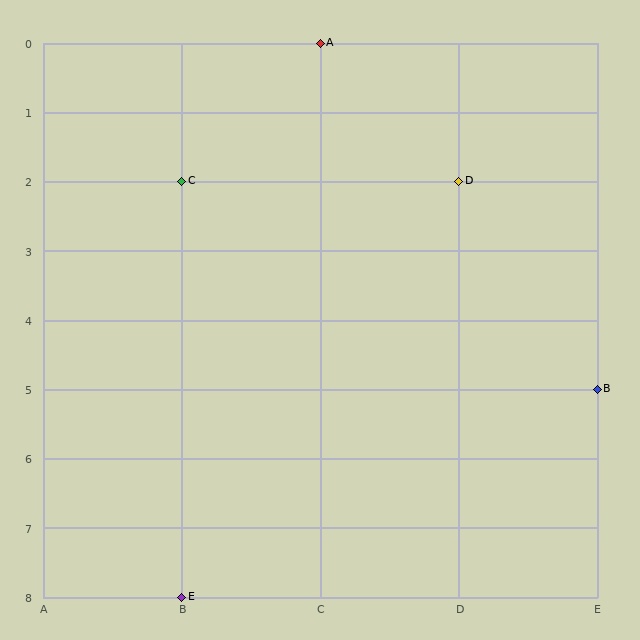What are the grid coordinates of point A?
Point A is at grid coordinates (C, 0).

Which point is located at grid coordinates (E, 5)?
Point B is at (E, 5).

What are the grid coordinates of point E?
Point E is at grid coordinates (B, 8).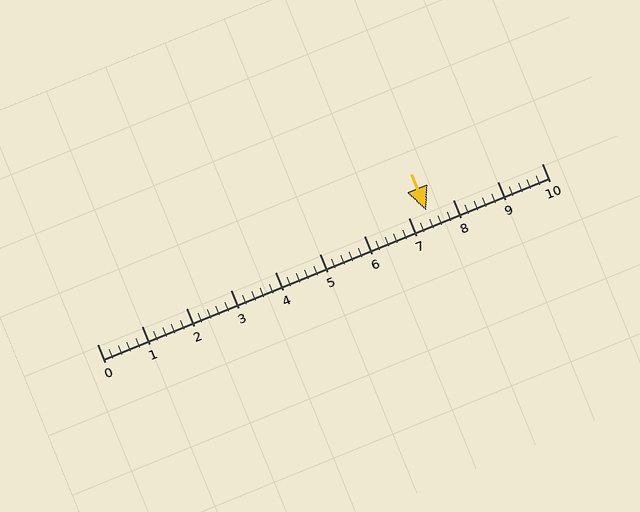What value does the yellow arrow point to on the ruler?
The yellow arrow points to approximately 7.4.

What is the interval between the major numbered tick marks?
The major tick marks are spaced 1 units apart.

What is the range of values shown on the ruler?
The ruler shows values from 0 to 10.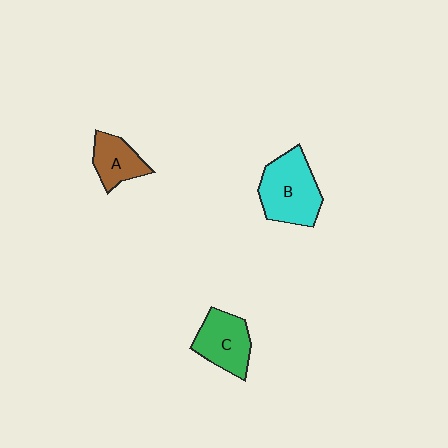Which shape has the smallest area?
Shape A (brown).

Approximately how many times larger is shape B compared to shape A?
Approximately 1.7 times.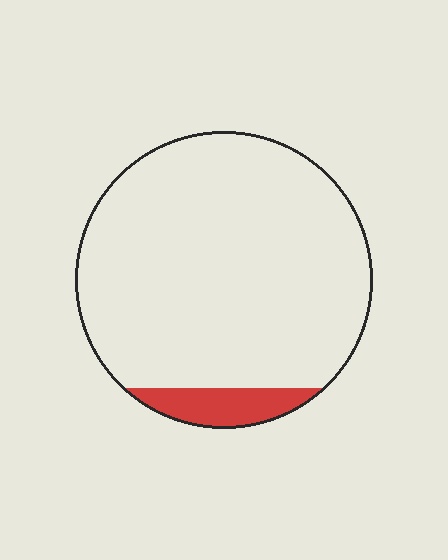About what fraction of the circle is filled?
About one tenth (1/10).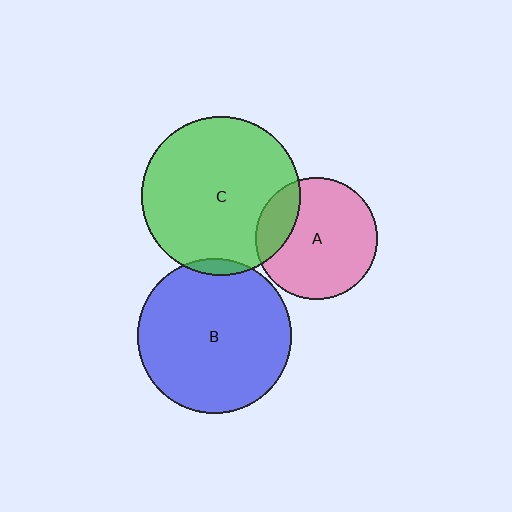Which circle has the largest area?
Circle C (green).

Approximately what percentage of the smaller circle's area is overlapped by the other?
Approximately 20%.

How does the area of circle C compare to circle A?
Approximately 1.7 times.